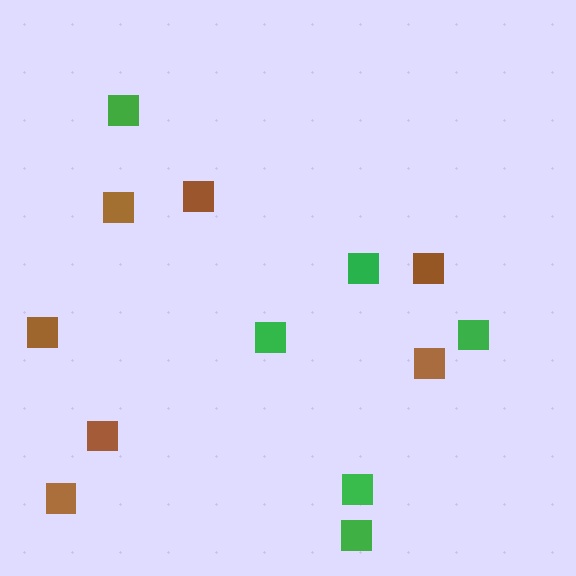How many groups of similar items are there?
There are 2 groups: one group of brown squares (7) and one group of green squares (6).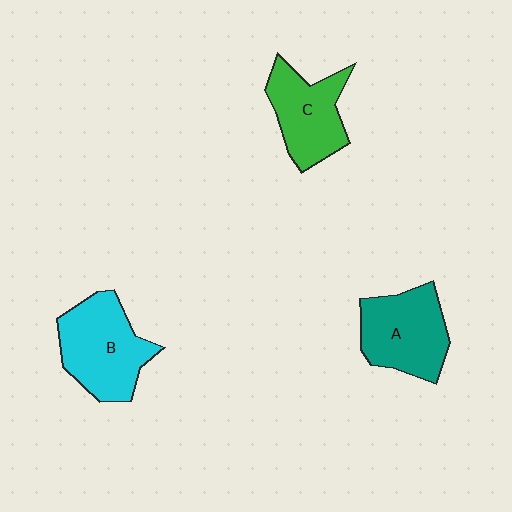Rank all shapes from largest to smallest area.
From largest to smallest: B (cyan), A (teal), C (green).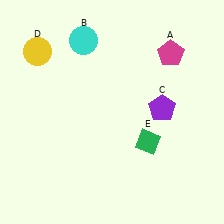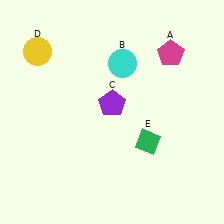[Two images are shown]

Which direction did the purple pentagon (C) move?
The purple pentagon (C) moved left.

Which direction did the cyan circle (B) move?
The cyan circle (B) moved right.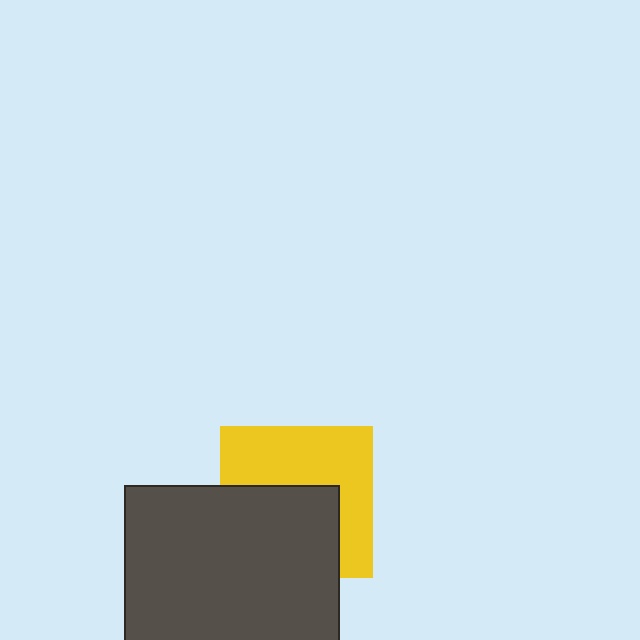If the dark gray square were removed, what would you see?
You would see the complete yellow square.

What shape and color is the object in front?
The object in front is a dark gray square.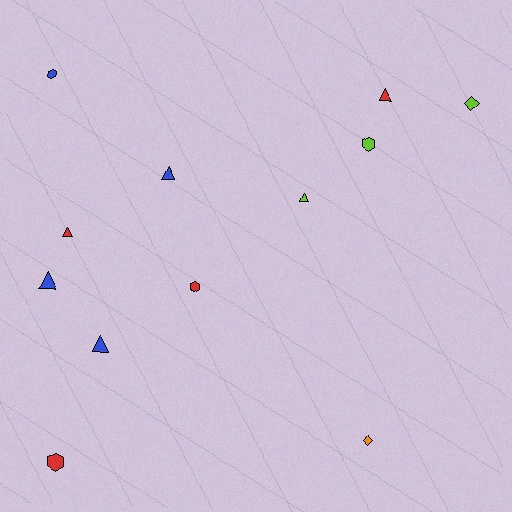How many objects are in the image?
There are 12 objects.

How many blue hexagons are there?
There is 1 blue hexagon.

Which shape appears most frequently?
Triangle, with 6 objects.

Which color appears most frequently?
Blue, with 4 objects.